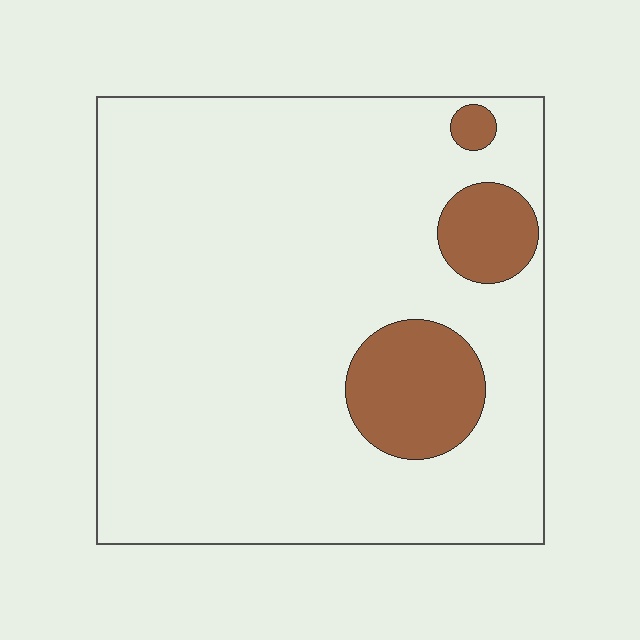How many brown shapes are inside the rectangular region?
3.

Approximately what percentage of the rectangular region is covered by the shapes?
Approximately 15%.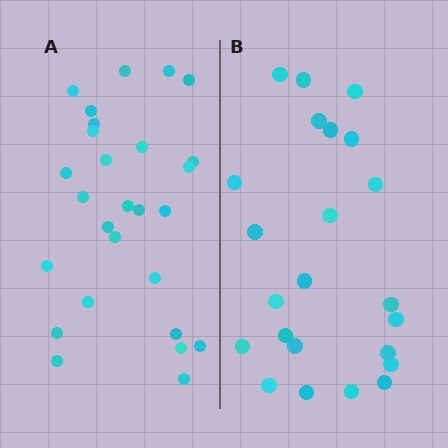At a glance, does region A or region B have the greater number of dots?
Region A (the left region) has more dots.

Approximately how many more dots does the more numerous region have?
Region A has about 4 more dots than region B.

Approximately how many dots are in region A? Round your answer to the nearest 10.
About 30 dots. (The exact count is 27, which rounds to 30.)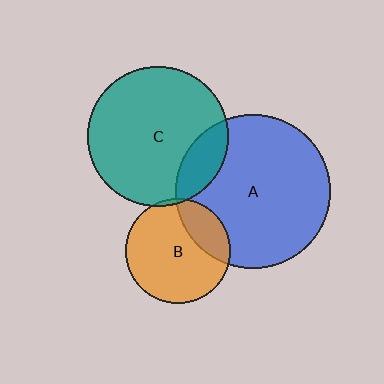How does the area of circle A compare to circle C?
Approximately 1.2 times.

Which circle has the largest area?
Circle A (blue).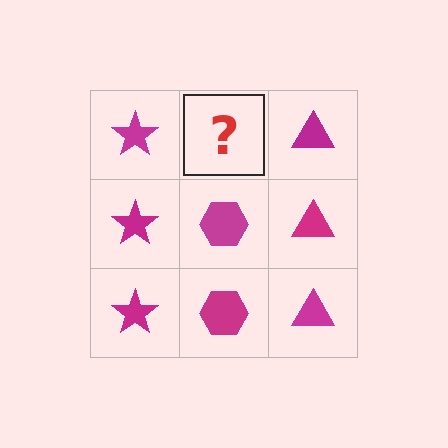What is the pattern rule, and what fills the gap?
The rule is that each column has a consistent shape. The gap should be filled with a magenta hexagon.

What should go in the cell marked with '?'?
The missing cell should contain a magenta hexagon.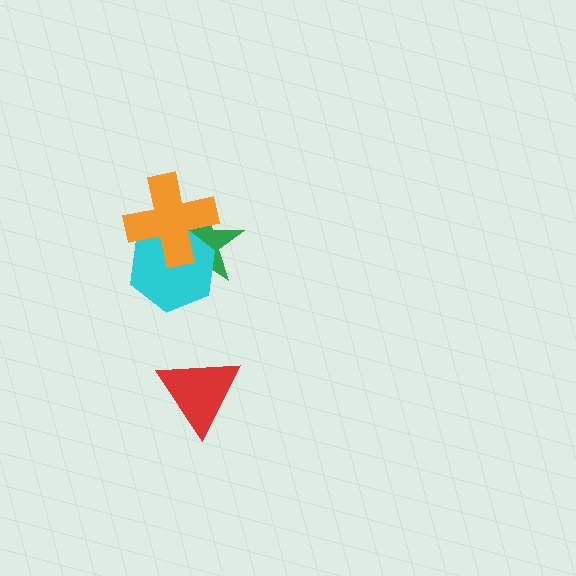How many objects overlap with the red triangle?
0 objects overlap with the red triangle.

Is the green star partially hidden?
Yes, it is partially covered by another shape.